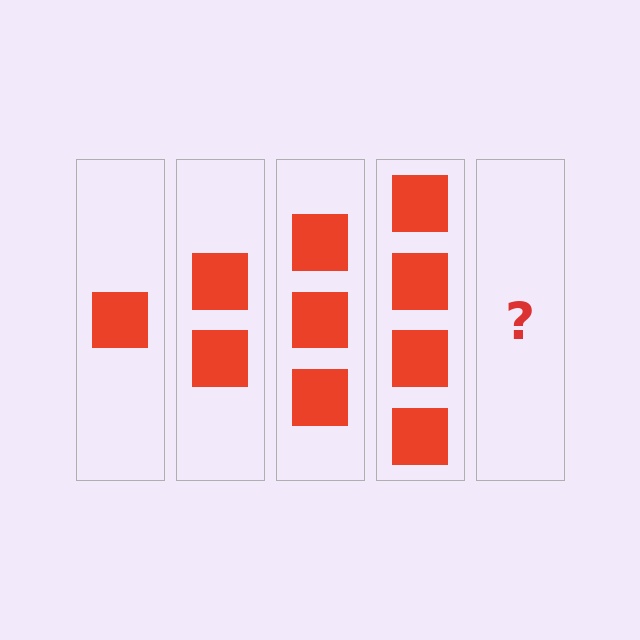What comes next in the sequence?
The next element should be 5 squares.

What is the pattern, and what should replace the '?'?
The pattern is that each step adds one more square. The '?' should be 5 squares.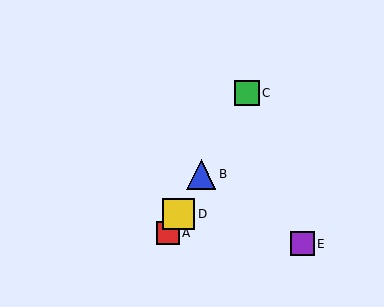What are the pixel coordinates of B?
Object B is at (201, 174).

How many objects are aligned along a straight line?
4 objects (A, B, C, D) are aligned along a straight line.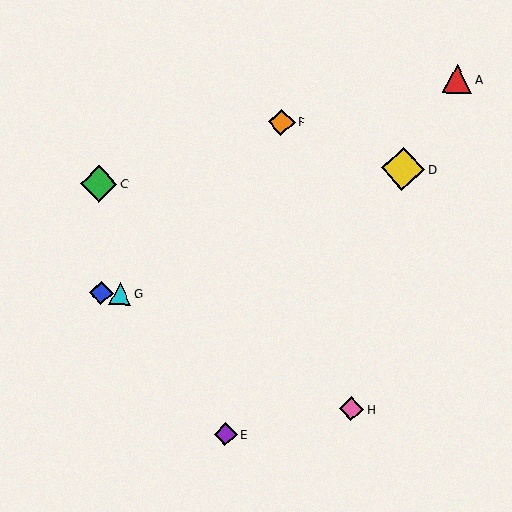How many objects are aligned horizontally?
2 objects (B, G) are aligned horizontally.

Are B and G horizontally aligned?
Yes, both are at y≈293.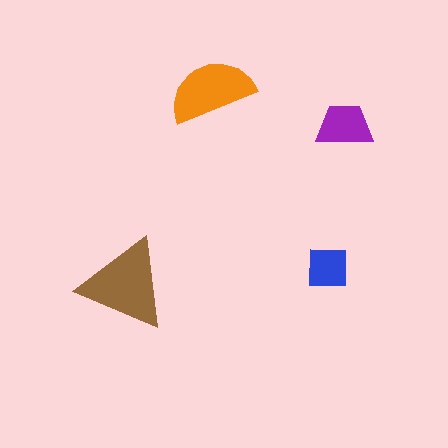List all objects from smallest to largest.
The blue square, the purple trapezoid, the orange semicircle, the brown triangle.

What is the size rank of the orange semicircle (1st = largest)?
2nd.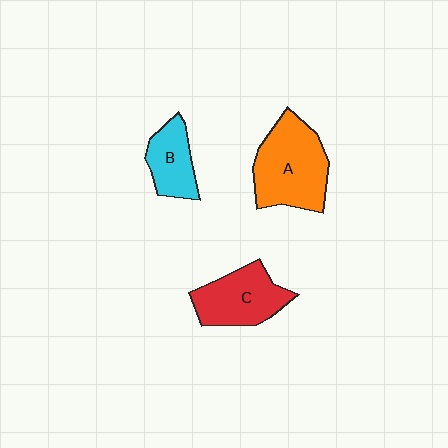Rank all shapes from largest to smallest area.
From largest to smallest: A (orange), C (red), B (cyan).